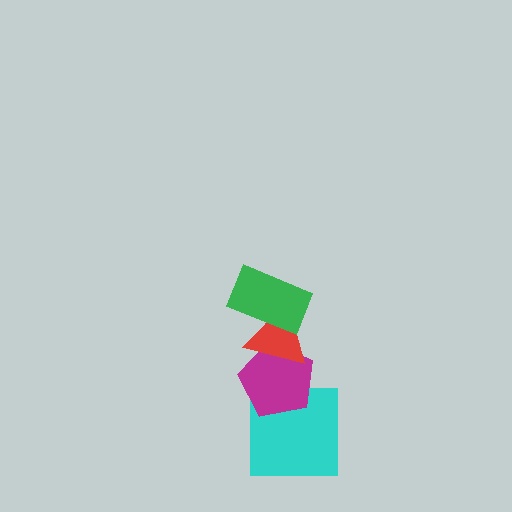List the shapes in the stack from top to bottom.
From top to bottom: the green rectangle, the red triangle, the magenta pentagon, the cyan square.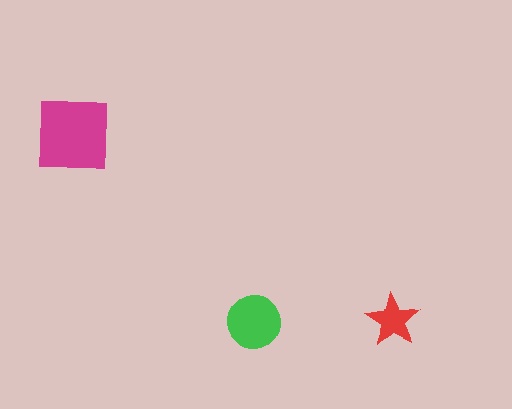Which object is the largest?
The magenta square.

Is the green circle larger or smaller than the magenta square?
Smaller.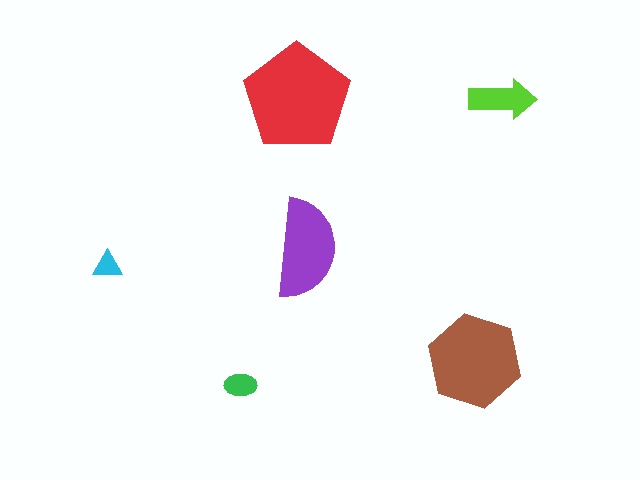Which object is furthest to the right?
The lime arrow is rightmost.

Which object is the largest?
The red pentagon.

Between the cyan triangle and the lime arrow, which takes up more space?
The lime arrow.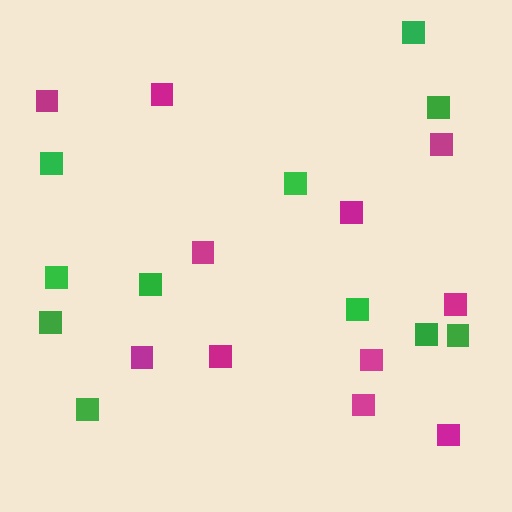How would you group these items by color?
There are 2 groups: one group of green squares (11) and one group of magenta squares (11).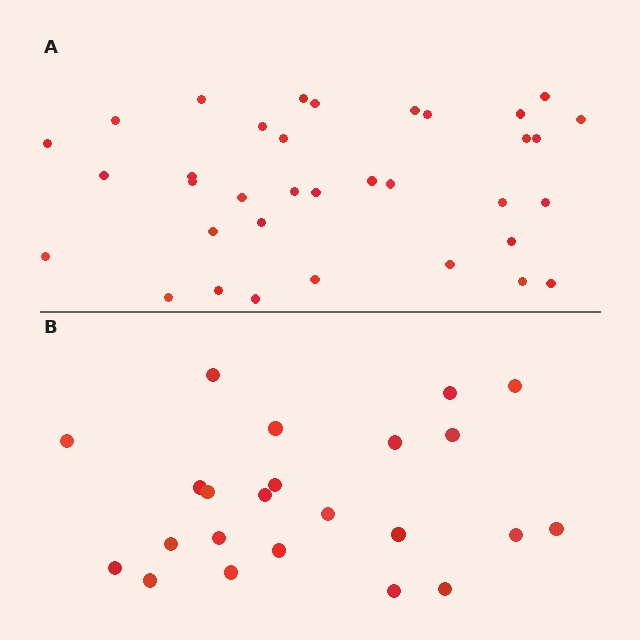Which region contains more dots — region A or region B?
Region A (the top region) has more dots.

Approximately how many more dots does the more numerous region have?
Region A has roughly 12 or so more dots than region B.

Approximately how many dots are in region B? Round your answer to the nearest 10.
About 20 dots. (The exact count is 23, which rounds to 20.)